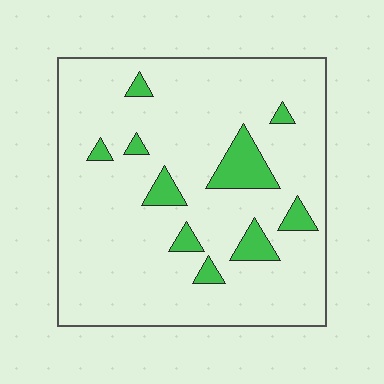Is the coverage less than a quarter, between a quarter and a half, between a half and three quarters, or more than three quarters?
Less than a quarter.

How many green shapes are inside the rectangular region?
10.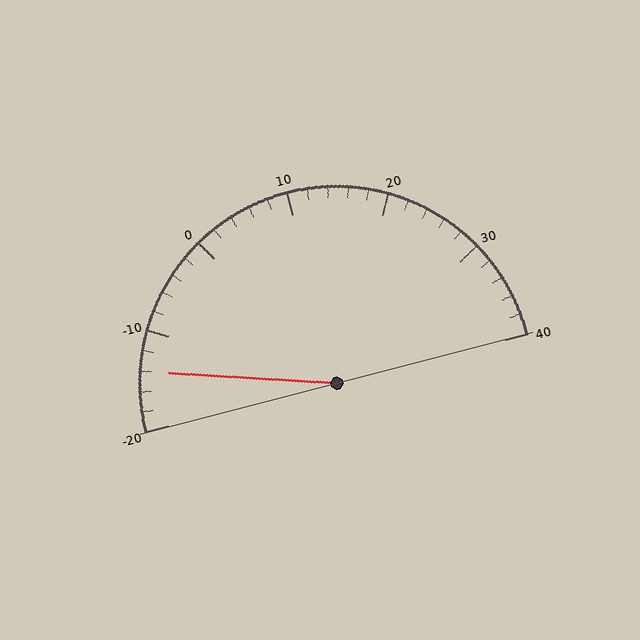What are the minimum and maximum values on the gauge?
The gauge ranges from -20 to 40.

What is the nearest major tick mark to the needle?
The nearest major tick mark is -10.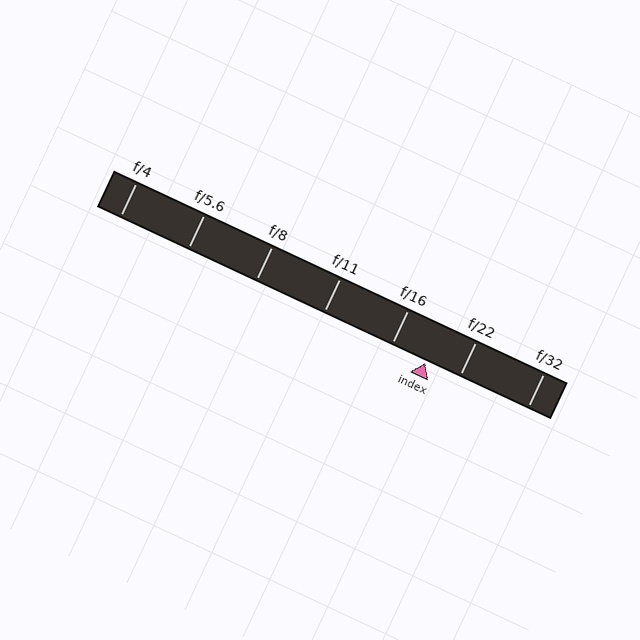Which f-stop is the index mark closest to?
The index mark is closest to f/22.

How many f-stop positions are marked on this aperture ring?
There are 7 f-stop positions marked.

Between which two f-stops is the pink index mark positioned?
The index mark is between f/16 and f/22.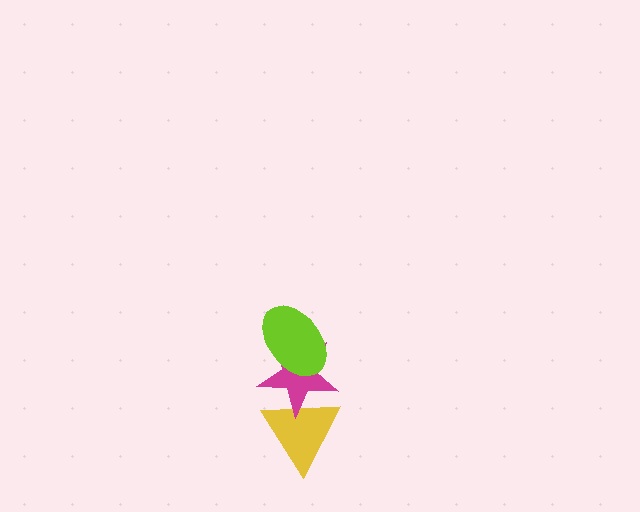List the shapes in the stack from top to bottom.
From top to bottom: the lime ellipse, the magenta star, the yellow triangle.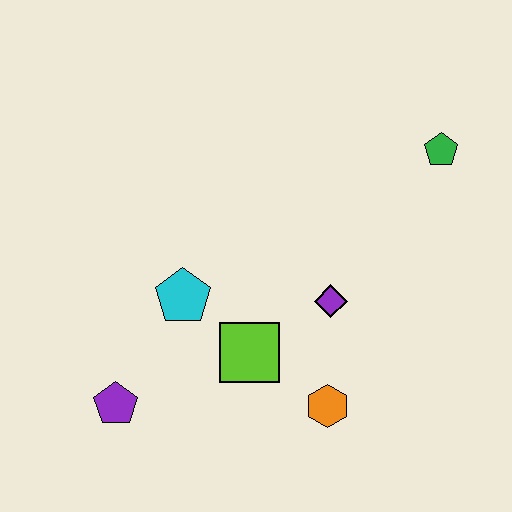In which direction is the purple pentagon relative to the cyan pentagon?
The purple pentagon is below the cyan pentagon.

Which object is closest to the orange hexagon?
The lime square is closest to the orange hexagon.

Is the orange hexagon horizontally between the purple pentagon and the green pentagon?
Yes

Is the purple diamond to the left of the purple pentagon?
No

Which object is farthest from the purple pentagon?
The green pentagon is farthest from the purple pentagon.